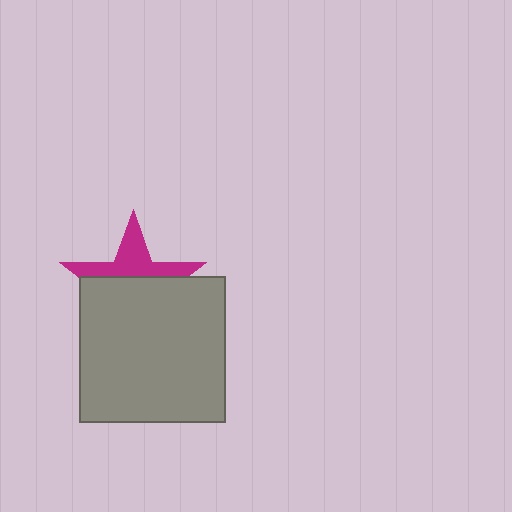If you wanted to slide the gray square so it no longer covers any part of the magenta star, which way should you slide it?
Slide it down — that is the most direct way to separate the two shapes.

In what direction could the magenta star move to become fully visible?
The magenta star could move up. That would shift it out from behind the gray square entirely.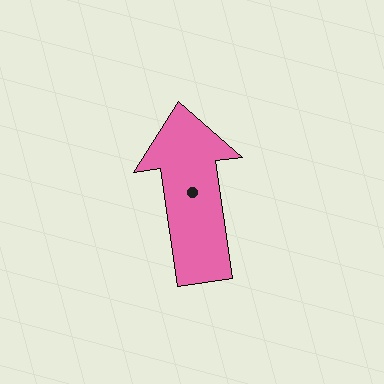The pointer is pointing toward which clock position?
Roughly 12 o'clock.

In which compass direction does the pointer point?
North.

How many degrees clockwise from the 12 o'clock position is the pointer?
Approximately 352 degrees.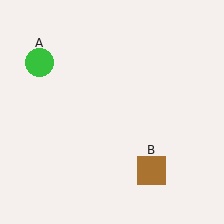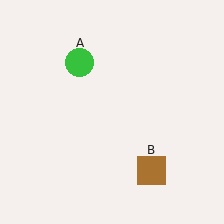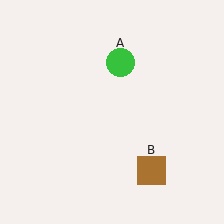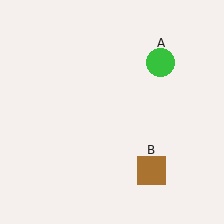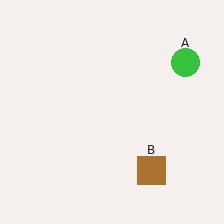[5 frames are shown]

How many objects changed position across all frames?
1 object changed position: green circle (object A).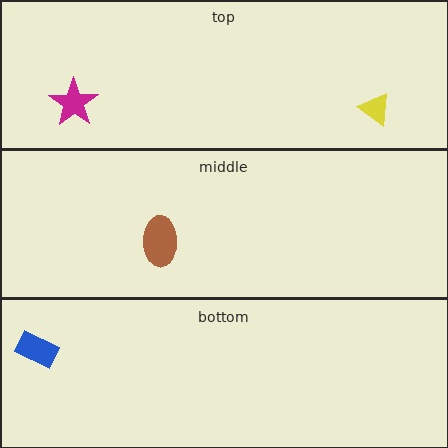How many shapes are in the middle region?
1.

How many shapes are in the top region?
2.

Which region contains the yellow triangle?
The top region.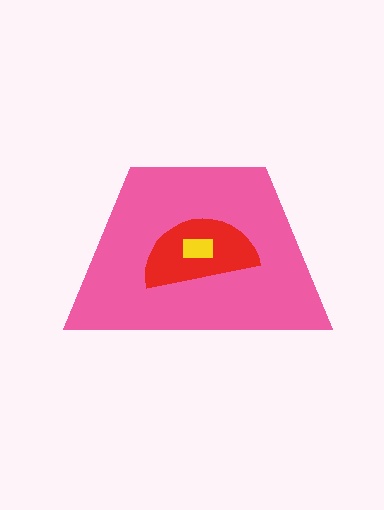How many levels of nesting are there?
3.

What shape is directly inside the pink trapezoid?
The red semicircle.